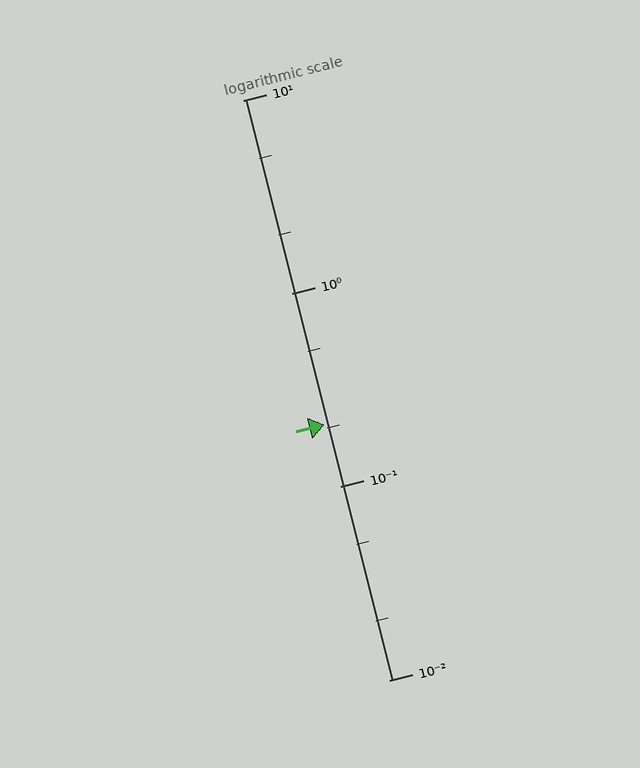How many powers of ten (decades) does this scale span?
The scale spans 3 decades, from 0.01 to 10.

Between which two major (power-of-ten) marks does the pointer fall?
The pointer is between 0.1 and 1.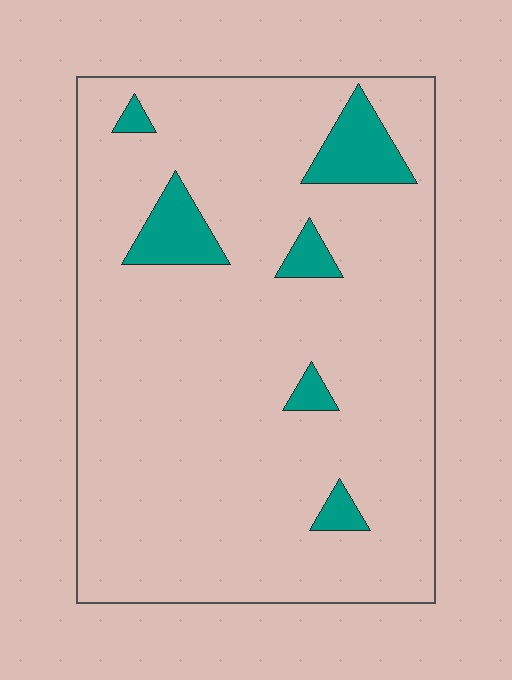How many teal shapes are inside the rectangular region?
6.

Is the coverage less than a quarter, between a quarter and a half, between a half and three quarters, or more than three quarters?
Less than a quarter.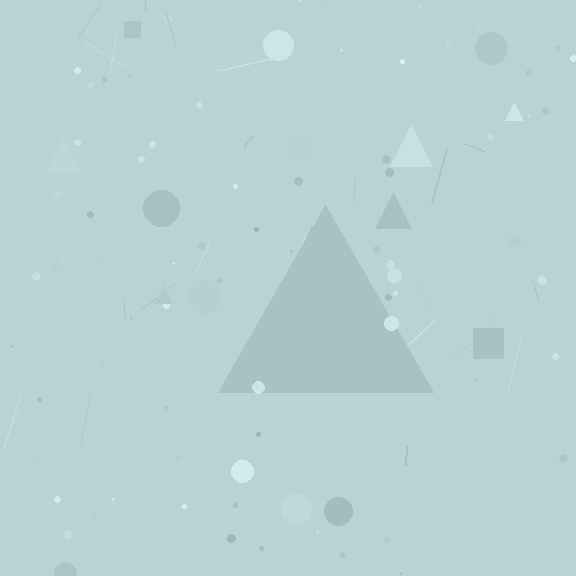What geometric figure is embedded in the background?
A triangle is embedded in the background.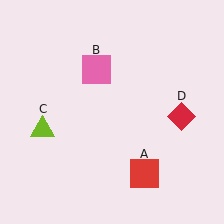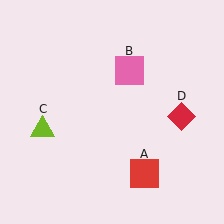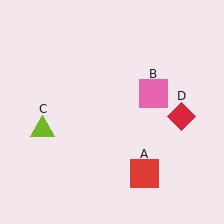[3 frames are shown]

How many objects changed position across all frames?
1 object changed position: pink square (object B).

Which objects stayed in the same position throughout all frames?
Red square (object A) and lime triangle (object C) and red diamond (object D) remained stationary.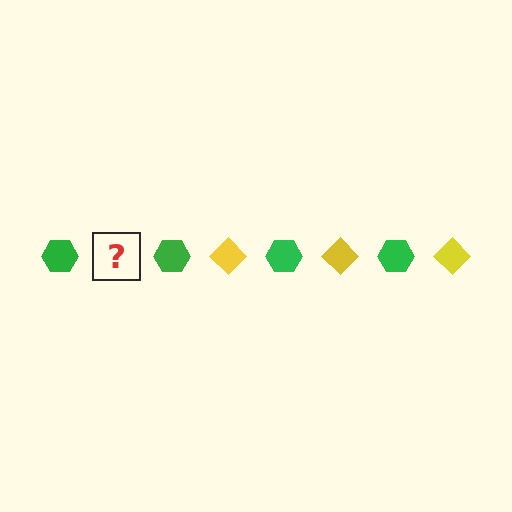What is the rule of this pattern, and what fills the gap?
The rule is that the pattern alternates between green hexagon and yellow diamond. The gap should be filled with a yellow diamond.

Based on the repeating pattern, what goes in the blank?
The blank should be a yellow diamond.